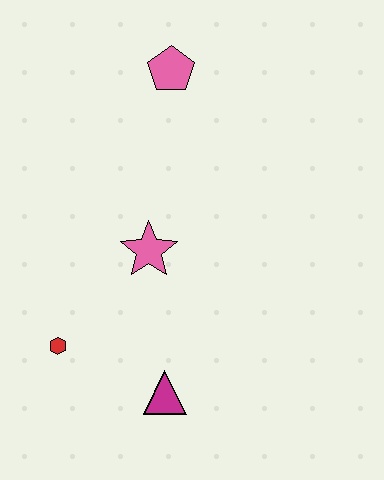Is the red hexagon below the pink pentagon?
Yes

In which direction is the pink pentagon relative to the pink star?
The pink pentagon is above the pink star.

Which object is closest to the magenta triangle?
The red hexagon is closest to the magenta triangle.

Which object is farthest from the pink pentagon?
The magenta triangle is farthest from the pink pentagon.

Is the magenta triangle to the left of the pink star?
No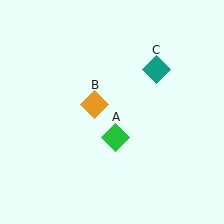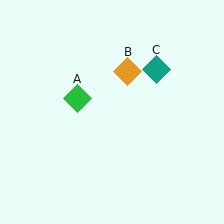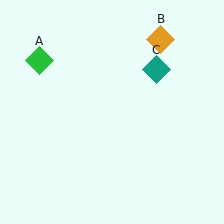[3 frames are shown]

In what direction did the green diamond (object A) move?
The green diamond (object A) moved up and to the left.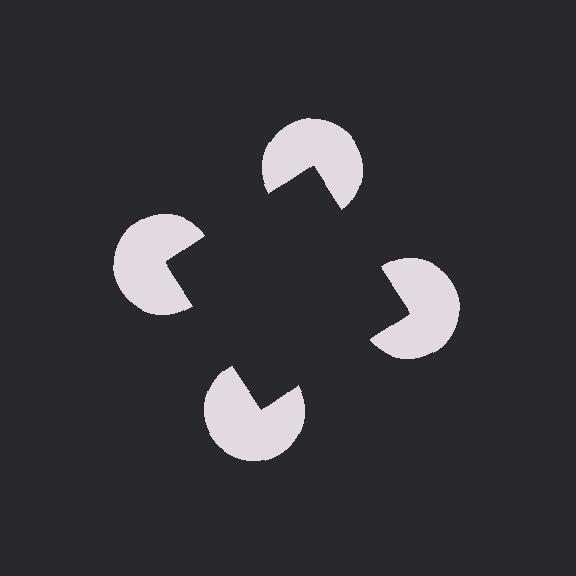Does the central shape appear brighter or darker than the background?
It typically appears slightly darker than the background, even though no actual brightness change is drawn.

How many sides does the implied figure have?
4 sides.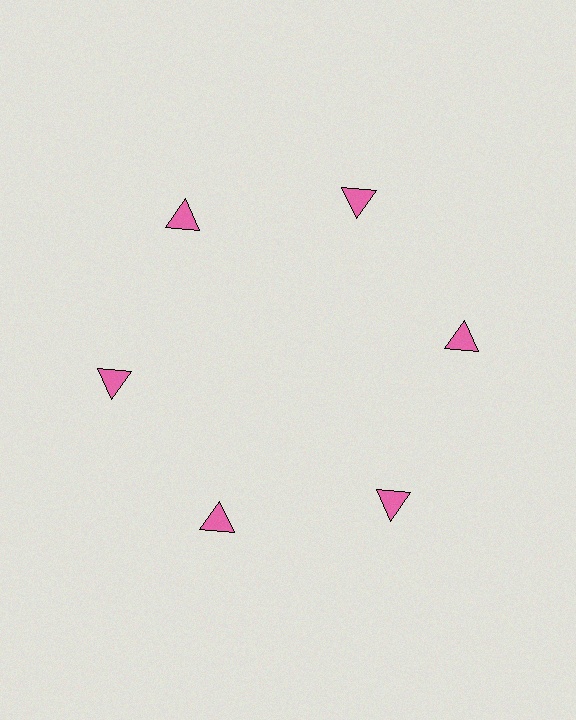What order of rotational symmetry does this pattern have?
This pattern has 6-fold rotational symmetry.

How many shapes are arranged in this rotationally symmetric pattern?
There are 6 shapes, arranged in 6 groups of 1.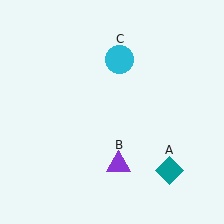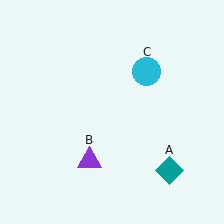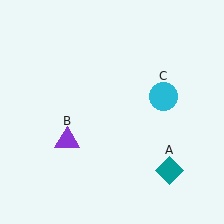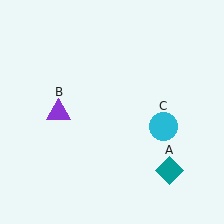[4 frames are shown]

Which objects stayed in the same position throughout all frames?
Teal diamond (object A) remained stationary.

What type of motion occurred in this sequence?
The purple triangle (object B), cyan circle (object C) rotated clockwise around the center of the scene.